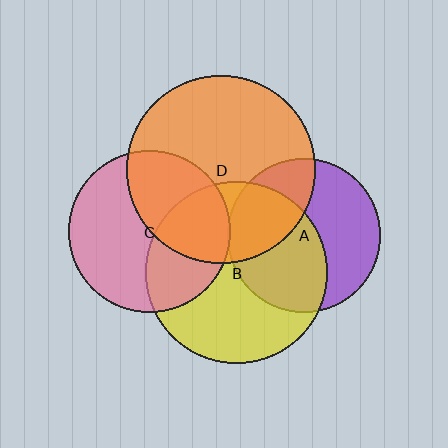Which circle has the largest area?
Circle D (orange).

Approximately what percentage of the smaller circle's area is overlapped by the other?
Approximately 50%.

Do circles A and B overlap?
Yes.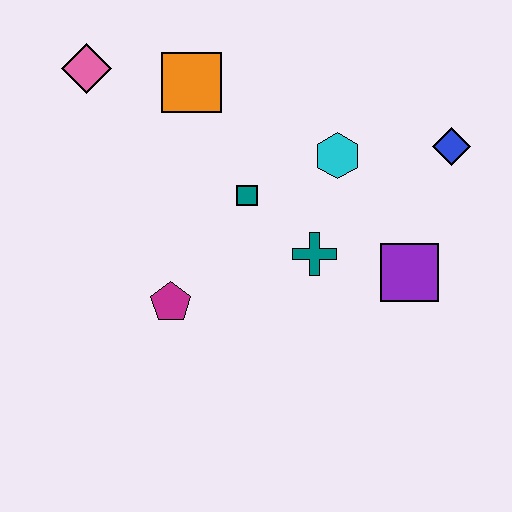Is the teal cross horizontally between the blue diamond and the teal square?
Yes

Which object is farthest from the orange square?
The purple square is farthest from the orange square.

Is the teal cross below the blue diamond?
Yes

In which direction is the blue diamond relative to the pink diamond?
The blue diamond is to the right of the pink diamond.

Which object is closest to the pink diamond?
The orange square is closest to the pink diamond.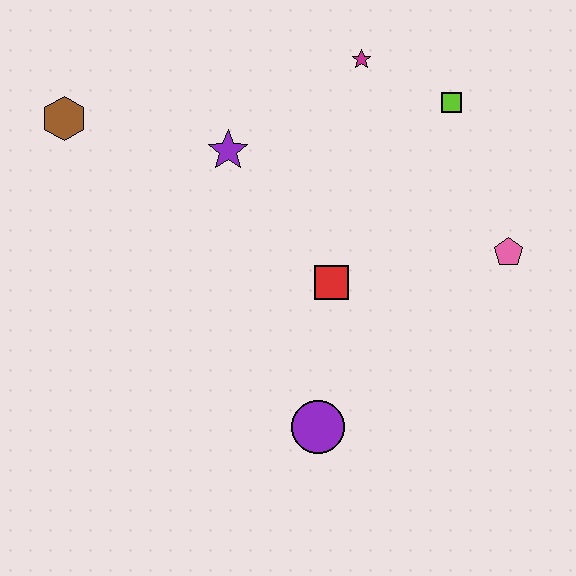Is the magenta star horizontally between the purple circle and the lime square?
Yes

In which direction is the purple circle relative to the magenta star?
The purple circle is below the magenta star.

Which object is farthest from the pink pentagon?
The brown hexagon is farthest from the pink pentagon.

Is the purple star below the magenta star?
Yes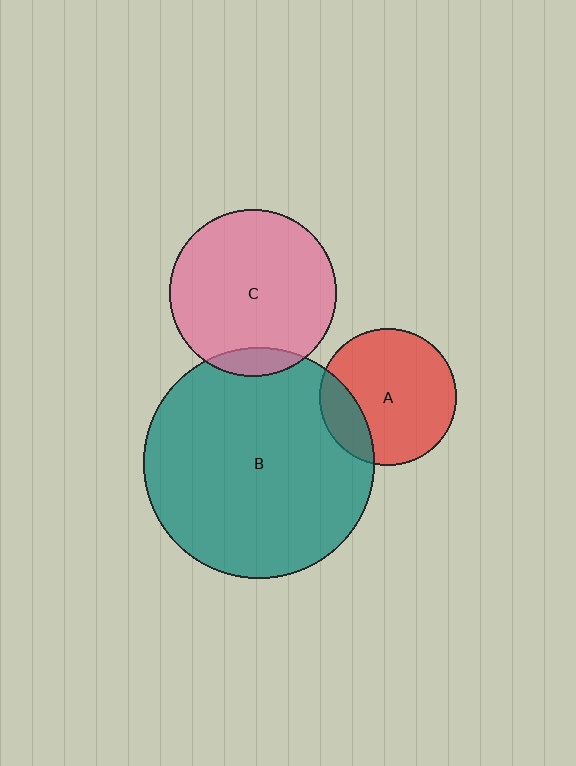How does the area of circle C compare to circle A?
Approximately 1.5 times.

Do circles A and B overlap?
Yes.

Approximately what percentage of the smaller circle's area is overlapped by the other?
Approximately 20%.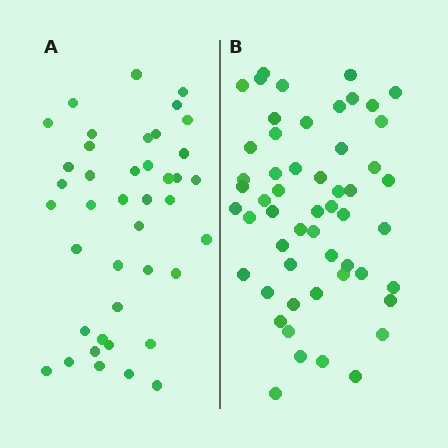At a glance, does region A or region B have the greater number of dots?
Region B (the right region) has more dots.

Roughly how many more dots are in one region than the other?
Region B has approximately 15 more dots than region A.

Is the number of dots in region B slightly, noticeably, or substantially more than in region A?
Region B has noticeably more, but not dramatically so. The ratio is roughly 1.3 to 1.